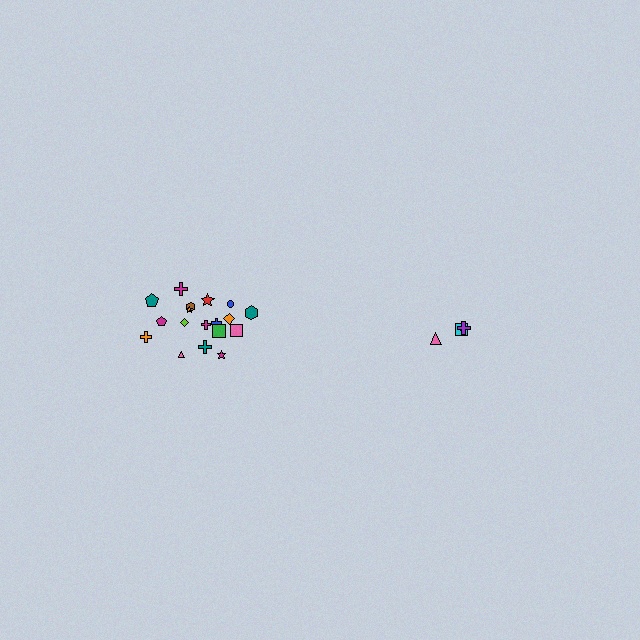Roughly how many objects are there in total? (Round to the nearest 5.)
Roughly 20 objects in total.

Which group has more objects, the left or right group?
The left group.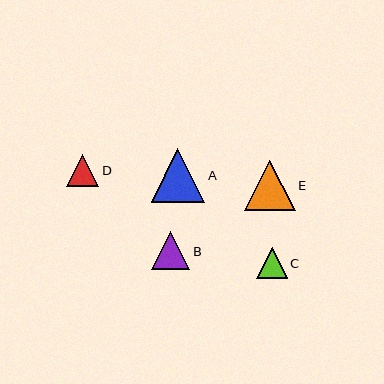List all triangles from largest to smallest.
From largest to smallest: A, E, B, D, C.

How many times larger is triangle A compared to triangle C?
Triangle A is approximately 1.8 times the size of triangle C.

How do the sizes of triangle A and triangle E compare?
Triangle A and triangle E are approximately the same size.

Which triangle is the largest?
Triangle A is the largest with a size of approximately 53 pixels.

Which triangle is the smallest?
Triangle C is the smallest with a size of approximately 30 pixels.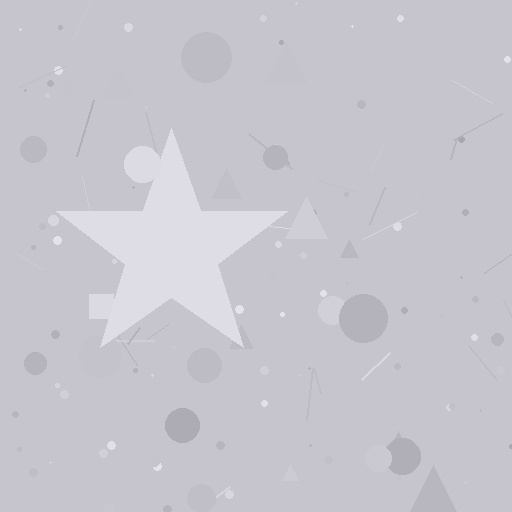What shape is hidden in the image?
A star is hidden in the image.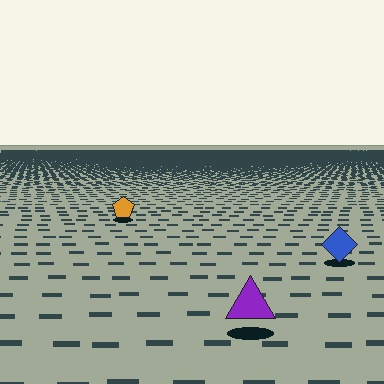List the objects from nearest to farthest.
From nearest to farthest: the purple triangle, the blue diamond, the orange pentagon.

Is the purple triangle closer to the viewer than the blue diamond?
Yes. The purple triangle is closer — you can tell from the texture gradient: the ground texture is coarser near it.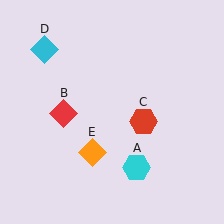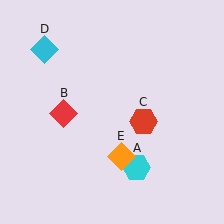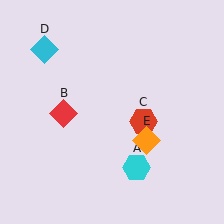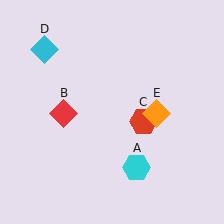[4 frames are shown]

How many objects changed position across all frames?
1 object changed position: orange diamond (object E).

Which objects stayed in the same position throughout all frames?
Cyan hexagon (object A) and red diamond (object B) and red hexagon (object C) and cyan diamond (object D) remained stationary.